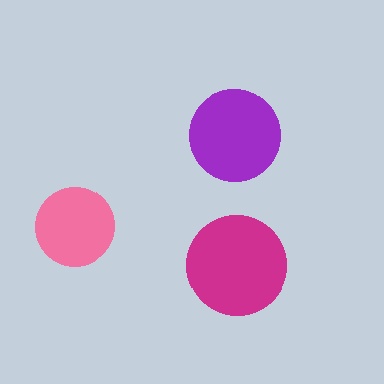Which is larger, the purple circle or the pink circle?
The purple one.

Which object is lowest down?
The magenta circle is bottommost.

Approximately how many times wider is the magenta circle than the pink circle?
About 1.5 times wider.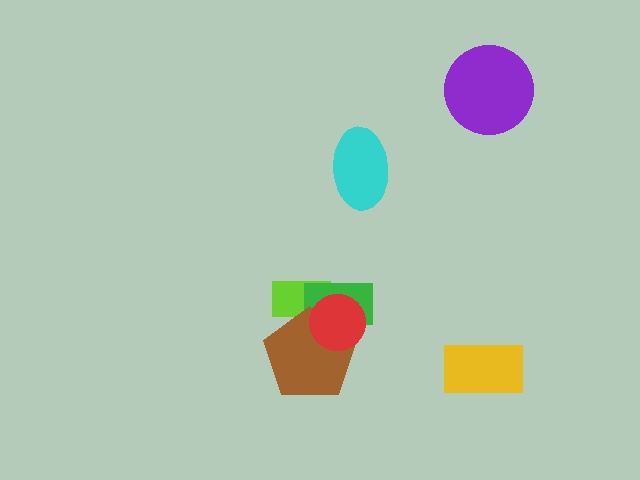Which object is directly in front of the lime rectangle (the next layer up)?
The green rectangle is directly in front of the lime rectangle.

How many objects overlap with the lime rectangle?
3 objects overlap with the lime rectangle.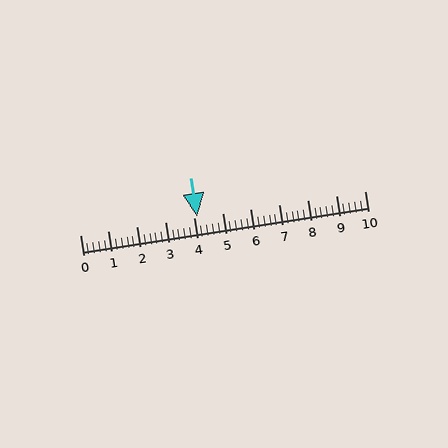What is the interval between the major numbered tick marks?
The major tick marks are spaced 1 units apart.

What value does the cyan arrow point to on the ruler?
The cyan arrow points to approximately 4.1.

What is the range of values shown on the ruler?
The ruler shows values from 0 to 10.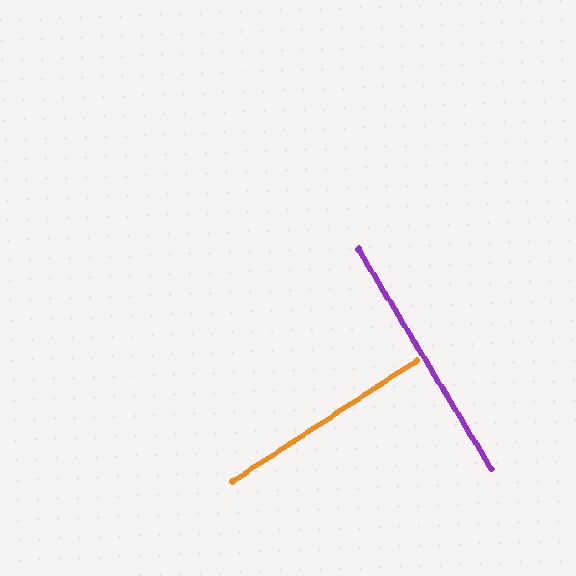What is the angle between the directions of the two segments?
Approximately 88 degrees.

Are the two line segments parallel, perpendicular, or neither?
Perpendicular — they meet at approximately 88°.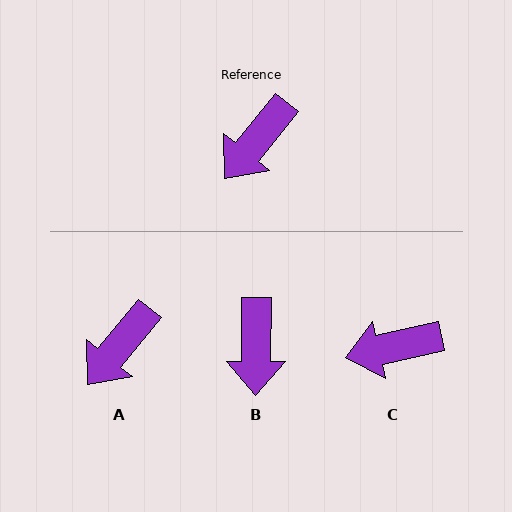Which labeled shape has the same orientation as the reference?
A.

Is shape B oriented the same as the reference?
No, it is off by about 39 degrees.